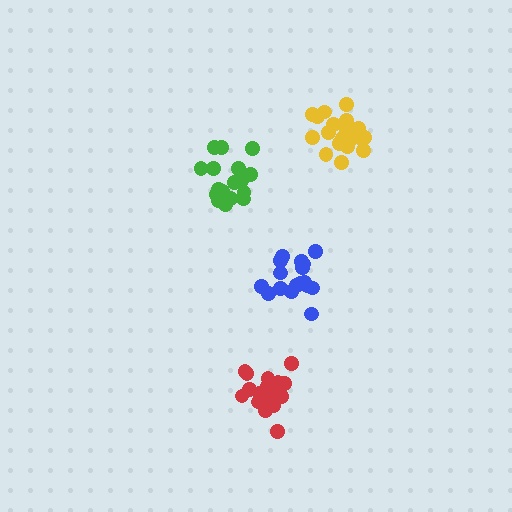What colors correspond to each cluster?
The clusters are colored: yellow, green, blue, red.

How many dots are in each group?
Group 1: 21 dots, Group 2: 17 dots, Group 3: 18 dots, Group 4: 19 dots (75 total).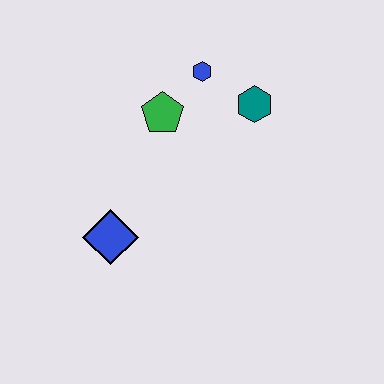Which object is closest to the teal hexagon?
The blue hexagon is closest to the teal hexagon.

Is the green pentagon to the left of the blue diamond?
No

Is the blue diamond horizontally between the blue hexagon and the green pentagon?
No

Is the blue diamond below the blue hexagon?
Yes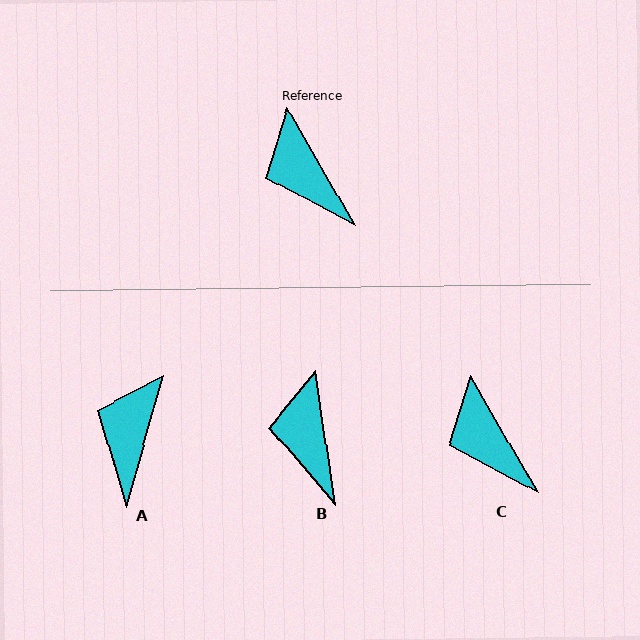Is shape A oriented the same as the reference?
No, it is off by about 46 degrees.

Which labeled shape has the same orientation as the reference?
C.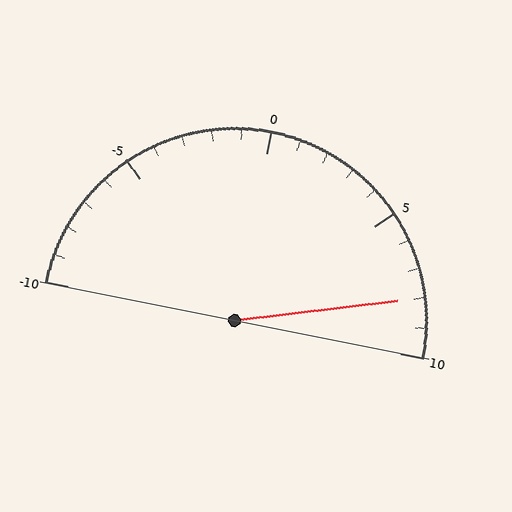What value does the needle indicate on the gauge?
The needle indicates approximately 8.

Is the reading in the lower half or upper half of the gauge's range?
The reading is in the upper half of the range (-10 to 10).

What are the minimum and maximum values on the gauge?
The gauge ranges from -10 to 10.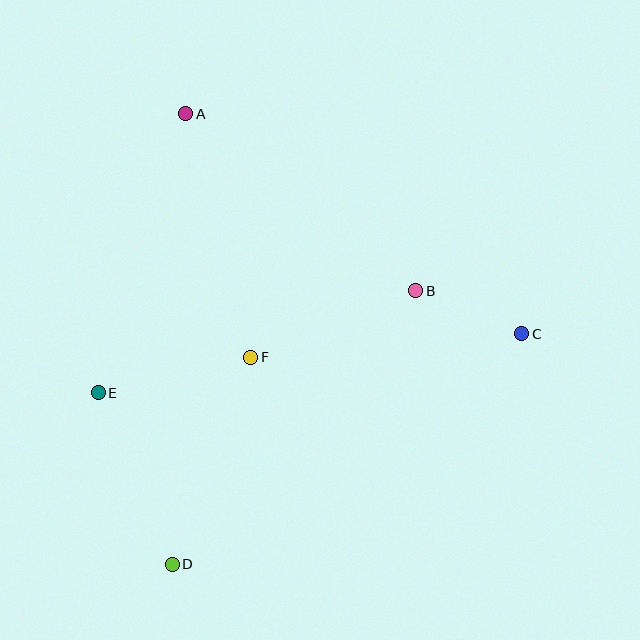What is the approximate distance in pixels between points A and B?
The distance between A and B is approximately 290 pixels.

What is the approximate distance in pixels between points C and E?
The distance between C and E is approximately 428 pixels.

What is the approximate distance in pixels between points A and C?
The distance between A and C is approximately 402 pixels.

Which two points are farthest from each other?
Points A and D are farthest from each other.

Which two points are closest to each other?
Points B and C are closest to each other.